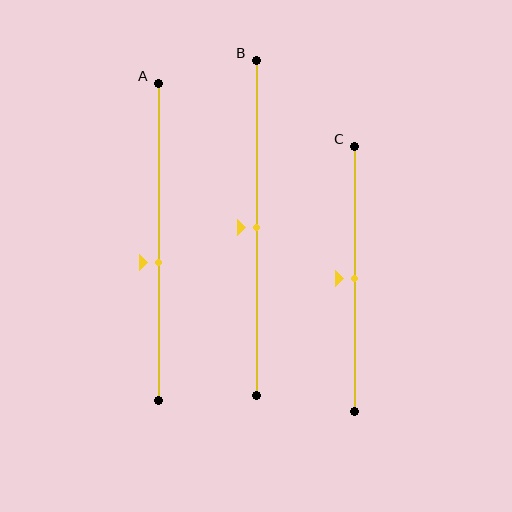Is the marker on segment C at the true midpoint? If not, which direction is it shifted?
Yes, the marker on segment C is at the true midpoint.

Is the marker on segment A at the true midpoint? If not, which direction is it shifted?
No, the marker on segment A is shifted downward by about 6% of the segment length.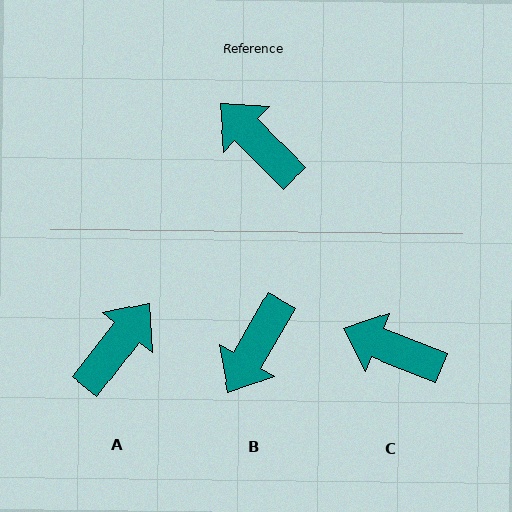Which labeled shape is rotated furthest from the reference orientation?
B, about 105 degrees away.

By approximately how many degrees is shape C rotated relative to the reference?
Approximately 23 degrees counter-clockwise.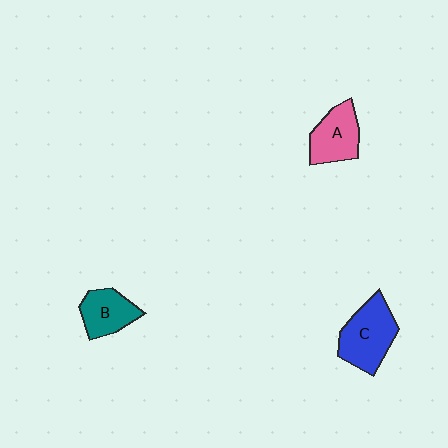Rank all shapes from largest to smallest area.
From largest to smallest: C (blue), A (pink), B (teal).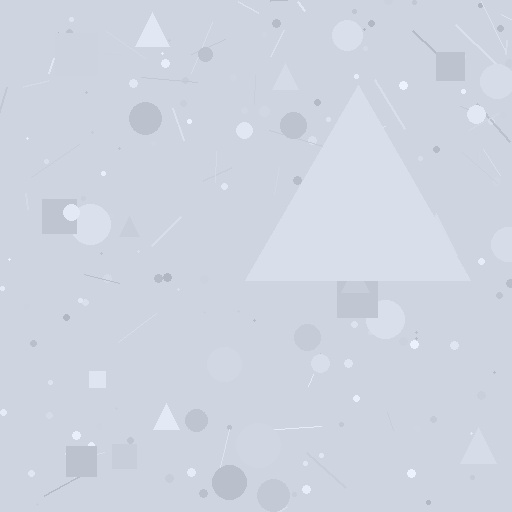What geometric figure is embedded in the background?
A triangle is embedded in the background.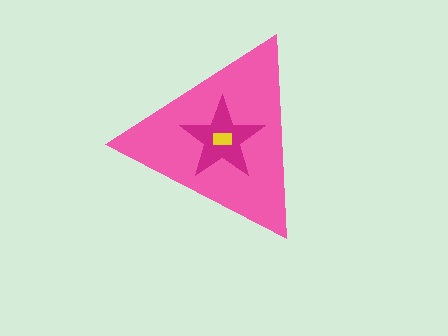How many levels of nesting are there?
3.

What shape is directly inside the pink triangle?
The magenta star.